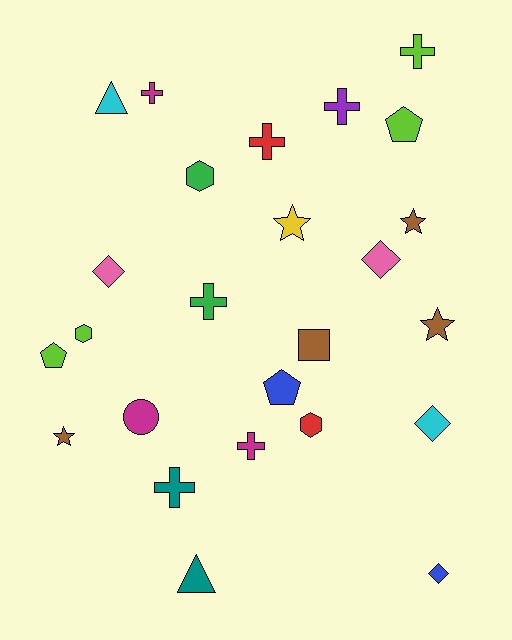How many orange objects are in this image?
There are no orange objects.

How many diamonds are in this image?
There are 4 diamonds.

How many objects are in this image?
There are 25 objects.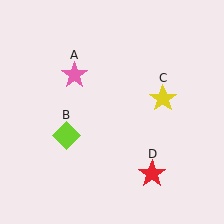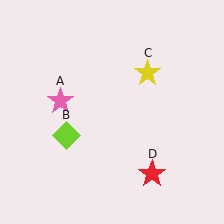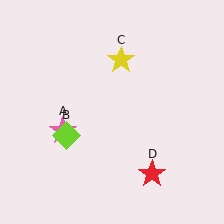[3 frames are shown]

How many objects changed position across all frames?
2 objects changed position: pink star (object A), yellow star (object C).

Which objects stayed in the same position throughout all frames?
Lime diamond (object B) and red star (object D) remained stationary.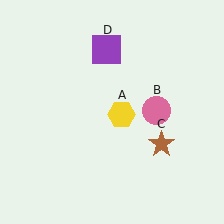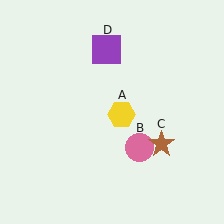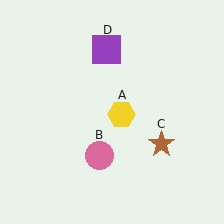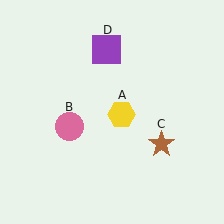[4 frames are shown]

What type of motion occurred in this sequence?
The pink circle (object B) rotated clockwise around the center of the scene.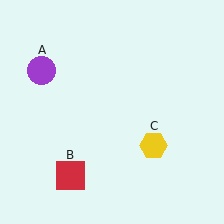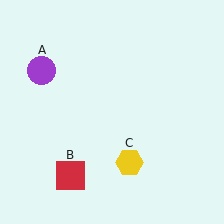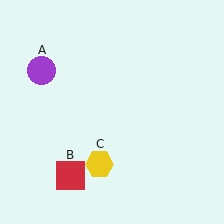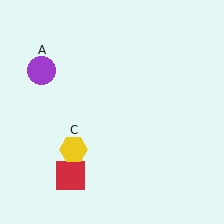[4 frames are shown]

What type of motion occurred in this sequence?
The yellow hexagon (object C) rotated clockwise around the center of the scene.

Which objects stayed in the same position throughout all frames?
Purple circle (object A) and red square (object B) remained stationary.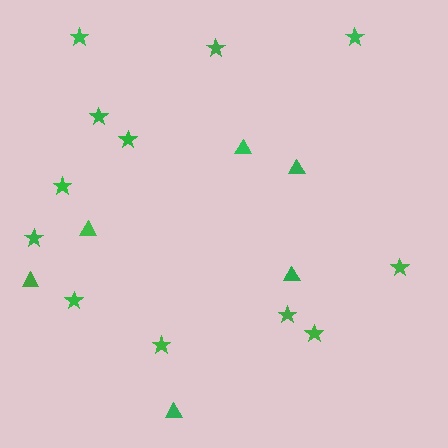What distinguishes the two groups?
There are 2 groups: one group of triangles (6) and one group of stars (12).